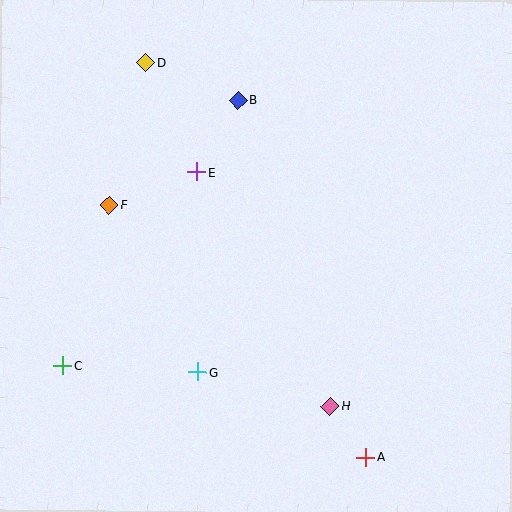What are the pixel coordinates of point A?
Point A is at (366, 457).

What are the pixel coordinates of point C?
Point C is at (63, 366).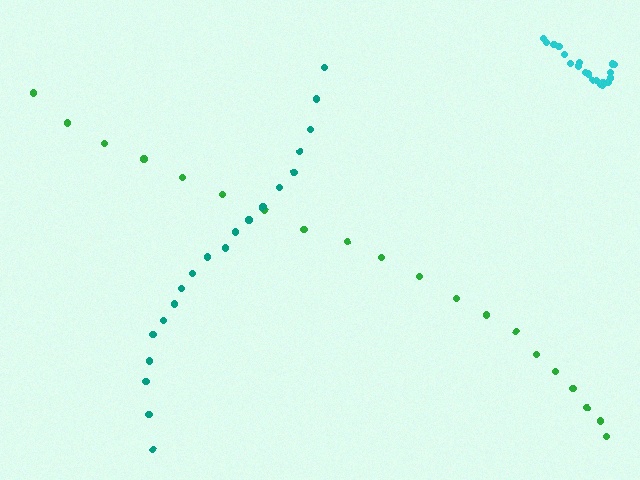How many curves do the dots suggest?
There are 3 distinct paths.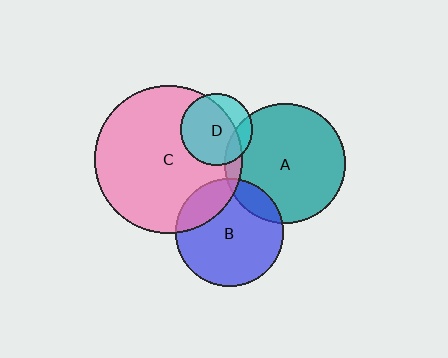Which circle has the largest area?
Circle C (pink).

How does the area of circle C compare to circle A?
Approximately 1.5 times.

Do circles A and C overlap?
Yes.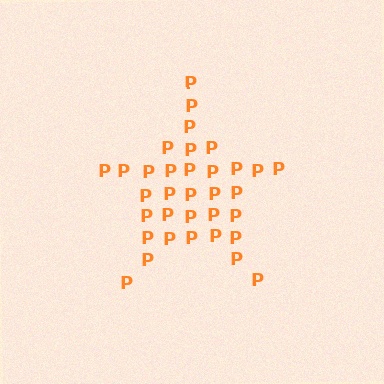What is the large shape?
The large shape is a star.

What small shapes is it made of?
It is made of small letter P's.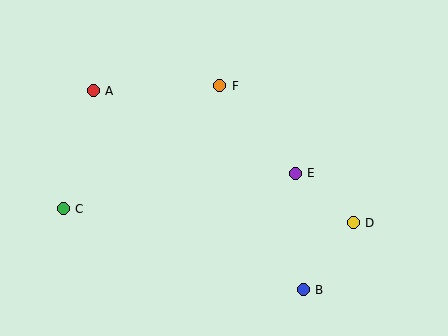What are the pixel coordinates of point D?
Point D is at (353, 223).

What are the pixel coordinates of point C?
Point C is at (63, 209).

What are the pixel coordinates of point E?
Point E is at (295, 173).